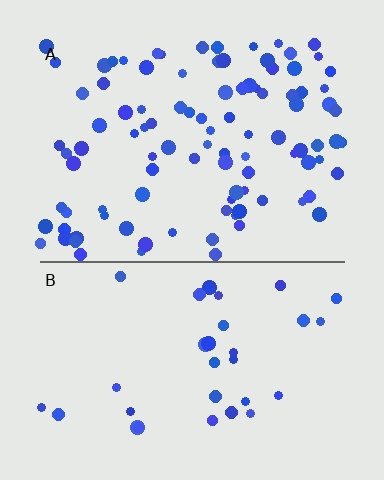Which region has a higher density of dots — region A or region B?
A (the top).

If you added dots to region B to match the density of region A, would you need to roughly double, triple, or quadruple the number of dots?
Approximately triple.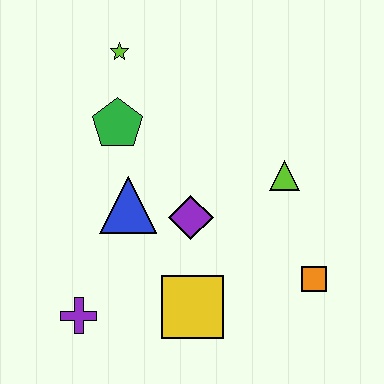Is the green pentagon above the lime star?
No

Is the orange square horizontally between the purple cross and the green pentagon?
No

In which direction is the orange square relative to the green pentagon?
The orange square is to the right of the green pentagon.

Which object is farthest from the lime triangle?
The purple cross is farthest from the lime triangle.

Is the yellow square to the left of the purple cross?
No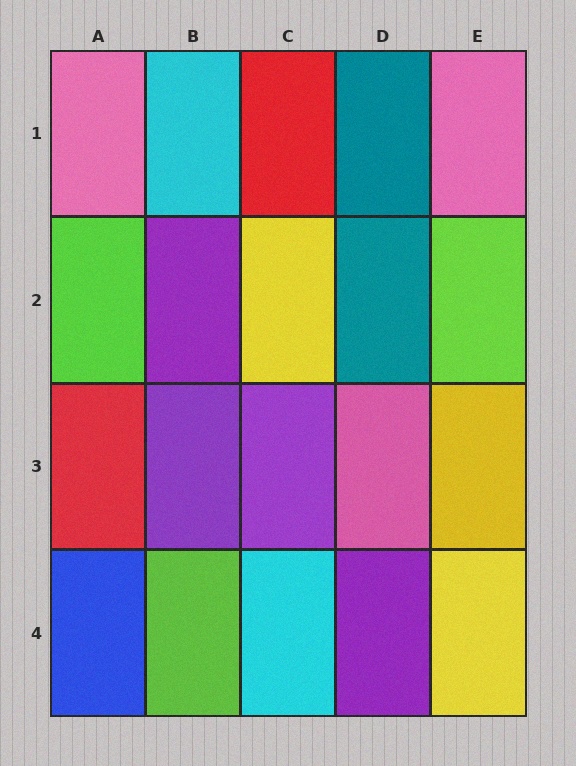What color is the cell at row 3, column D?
Pink.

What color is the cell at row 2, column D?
Teal.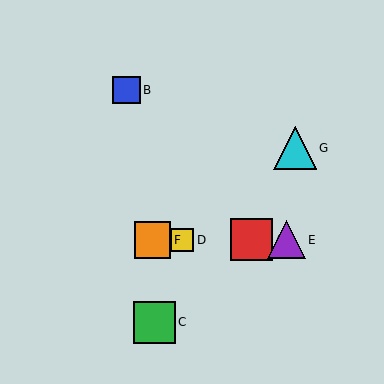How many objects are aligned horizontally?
4 objects (A, D, E, F) are aligned horizontally.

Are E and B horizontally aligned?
No, E is at y≈240 and B is at y≈90.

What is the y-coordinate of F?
Object F is at y≈240.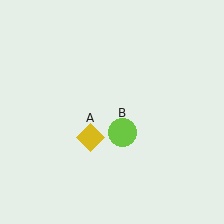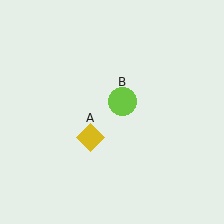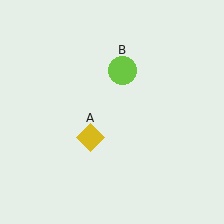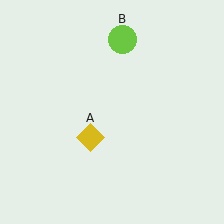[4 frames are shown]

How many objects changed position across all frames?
1 object changed position: lime circle (object B).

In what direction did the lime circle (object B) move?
The lime circle (object B) moved up.